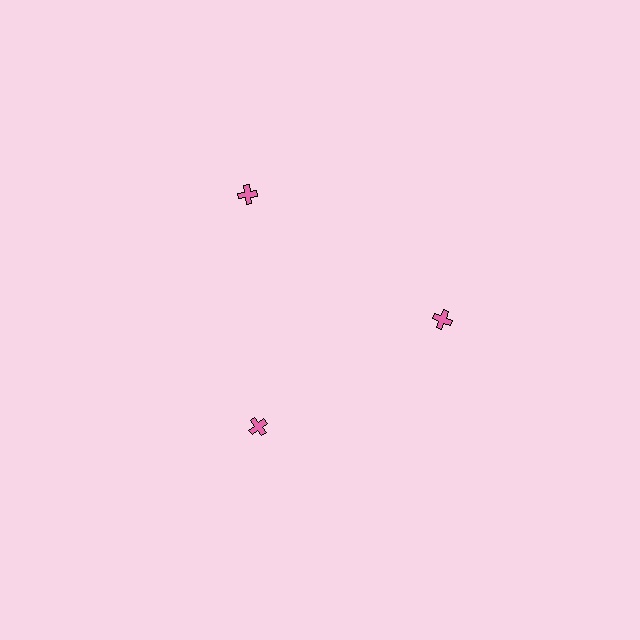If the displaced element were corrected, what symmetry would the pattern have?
It would have 3-fold rotational symmetry — the pattern would map onto itself every 120 degrees.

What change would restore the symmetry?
The symmetry would be restored by moving it inward, back onto the ring so that all 3 crosses sit at equal angles and equal distance from the center.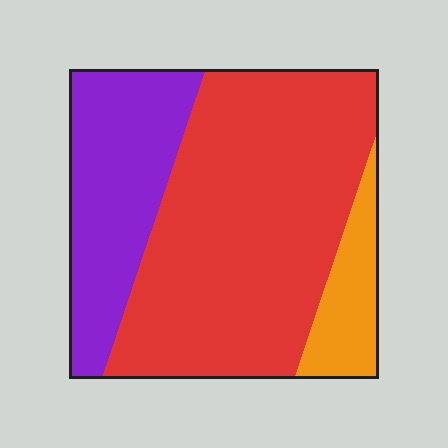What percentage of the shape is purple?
Purple takes up about one quarter (1/4) of the shape.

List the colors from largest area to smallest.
From largest to smallest: red, purple, orange.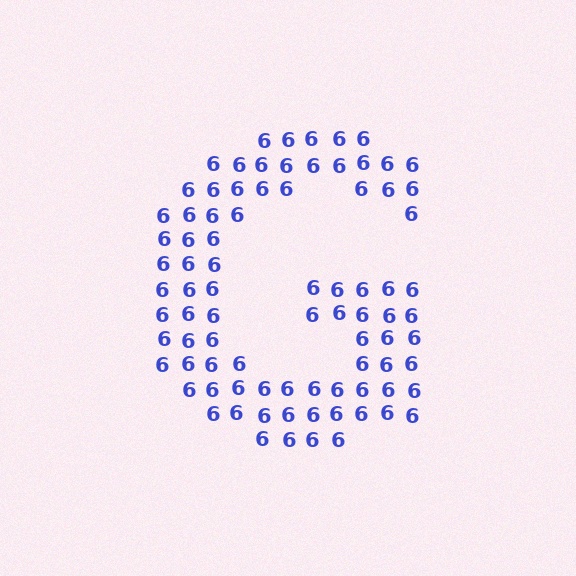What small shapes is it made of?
It is made of small digit 6's.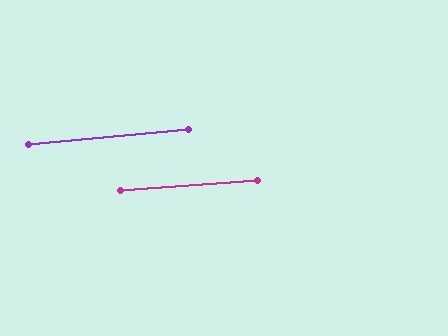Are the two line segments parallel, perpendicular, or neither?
Parallel — their directions differ by only 1.0°.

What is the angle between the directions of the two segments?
Approximately 1 degree.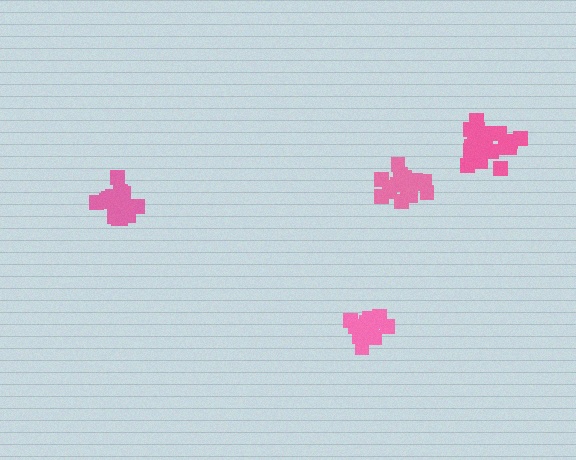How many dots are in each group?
Group 1: 18 dots, Group 2: 18 dots, Group 3: 16 dots, Group 4: 20 dots (72 total).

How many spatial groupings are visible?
There are 4 spatial groupings.